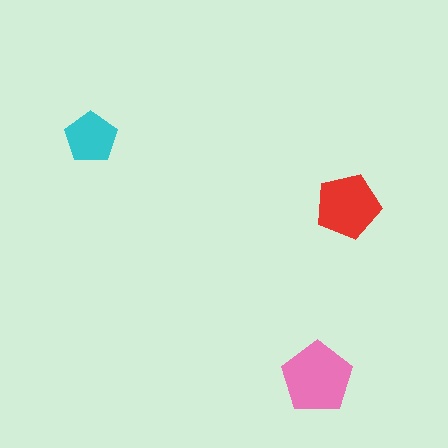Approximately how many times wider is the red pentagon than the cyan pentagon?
About 1.5 times wider.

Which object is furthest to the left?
The cyan pentagon is leftmost.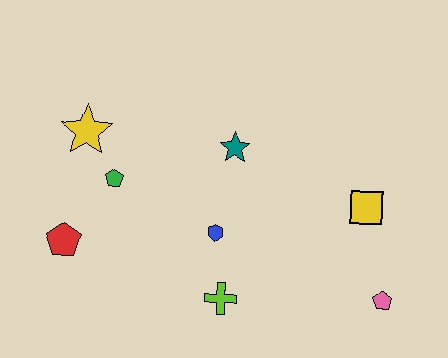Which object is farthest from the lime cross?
The yellow star is farthest from the lime cross.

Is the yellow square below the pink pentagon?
No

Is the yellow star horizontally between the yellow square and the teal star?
No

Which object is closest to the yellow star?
The green pentagon is closest to the yellow star.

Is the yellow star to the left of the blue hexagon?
Yes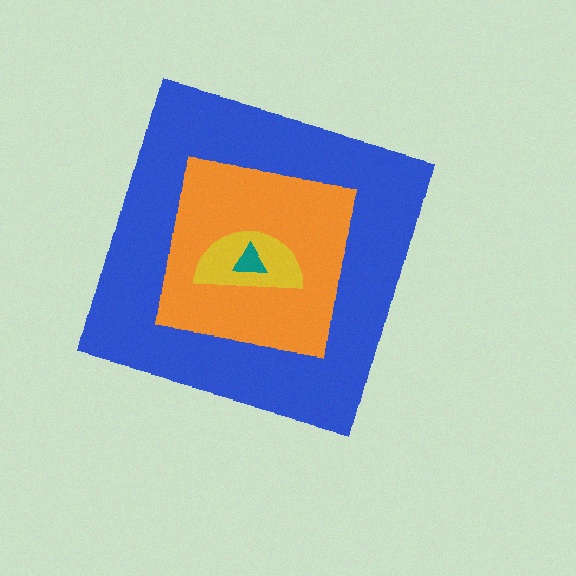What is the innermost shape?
The teal triangle.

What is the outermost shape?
The blue square.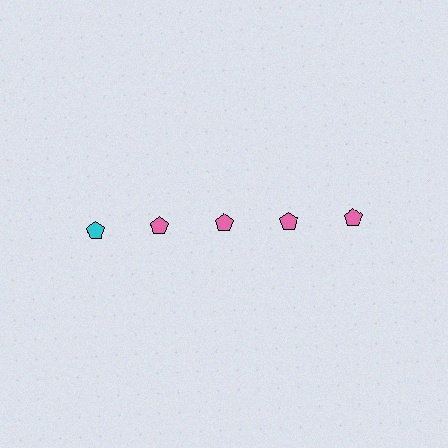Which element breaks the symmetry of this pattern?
The cyan pentagon in the top row, leftmost column breaks the symmetry. All other shapes are pink pentagons.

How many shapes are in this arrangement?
There are 5 shapes arranged in a grid pattern.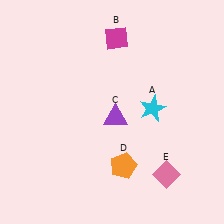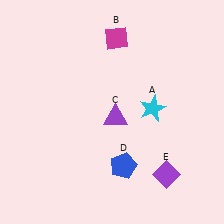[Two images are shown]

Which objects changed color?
D changed from orange to blue. E changed from pink to purple.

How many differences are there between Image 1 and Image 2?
There are 2 differences between the two images.